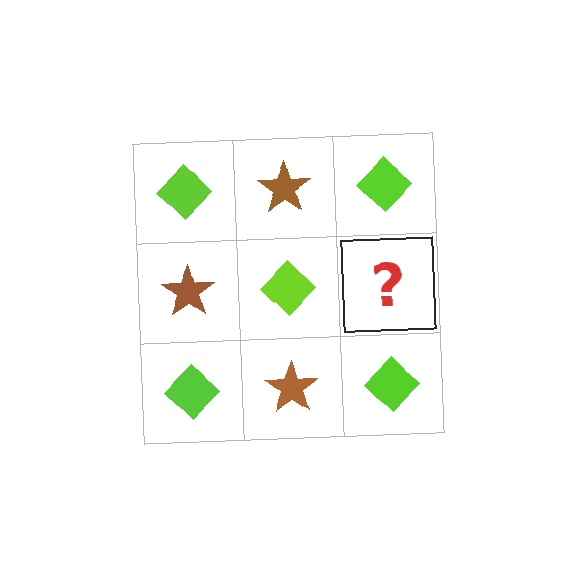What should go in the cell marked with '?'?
The missing cell should contain a brown star.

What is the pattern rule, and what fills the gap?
The rule is that it alternates lime diamond and brown star in a checkerboard pattern. The gap should be filled with a brown star.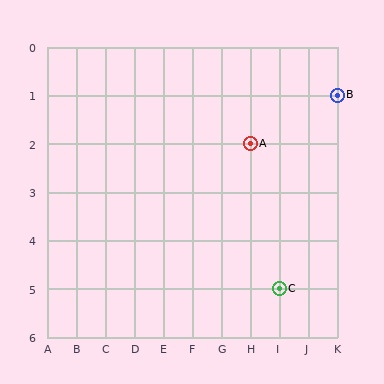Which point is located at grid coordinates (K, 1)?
Point B is at (K, 1).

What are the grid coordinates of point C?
Point C is at grid coordinates (I, 5).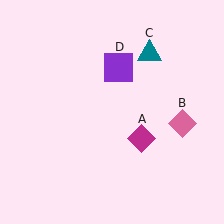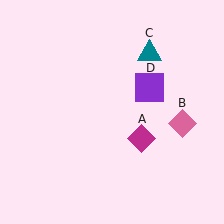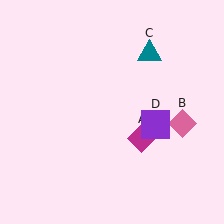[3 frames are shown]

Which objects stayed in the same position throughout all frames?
Magenta diamond (object A) and pink diamond (object B) and teal triangle (object C) remained stationary.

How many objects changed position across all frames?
1 object changed position: purple square (object D).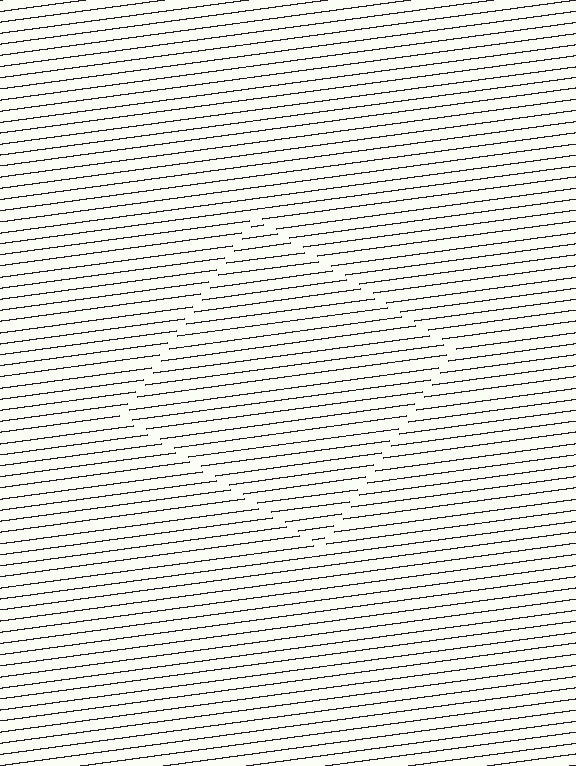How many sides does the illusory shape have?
4 sides — the line-ends trace a square.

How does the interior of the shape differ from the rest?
The interior of the shape contains the same grating, shifted by half a period — the contour is defined by the phase discontinuity where line-ends from the inner and outer gratings abut.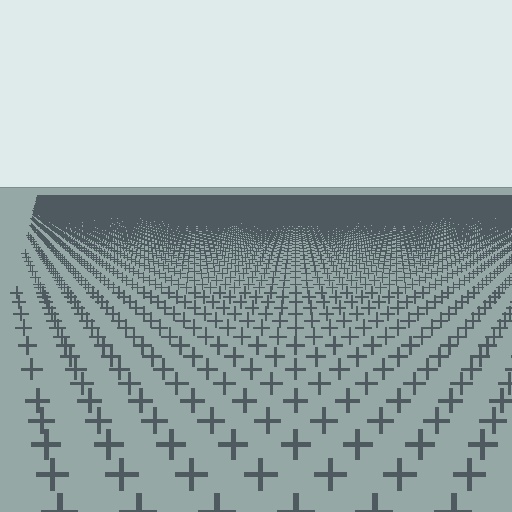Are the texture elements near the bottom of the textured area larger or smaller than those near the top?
Larger. Near the bottom, elements are closer to the viewer and appear at a bigger on-screen size.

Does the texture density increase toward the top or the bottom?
Density increases toward the top.